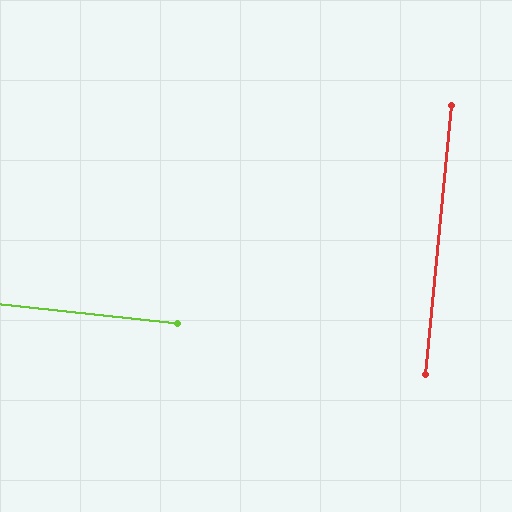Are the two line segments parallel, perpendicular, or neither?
Perpendicular — they meet at approximately 90°.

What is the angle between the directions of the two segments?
Approximately 90 degrees.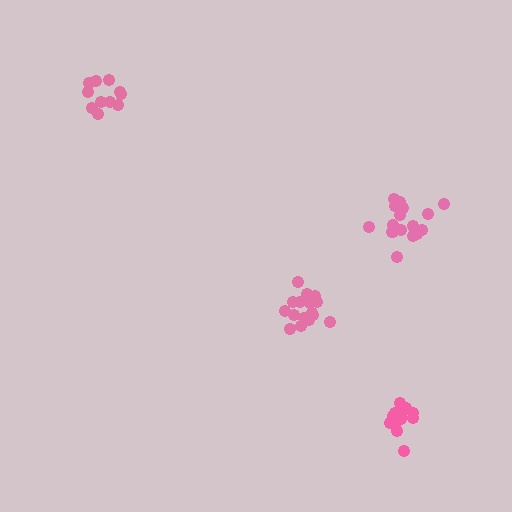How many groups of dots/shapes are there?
There are 4 groups.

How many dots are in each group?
Group 1: 11 dots, Group 2: 16 dots, Group 3: 16 dots, Group 4: 13 dots (56 total).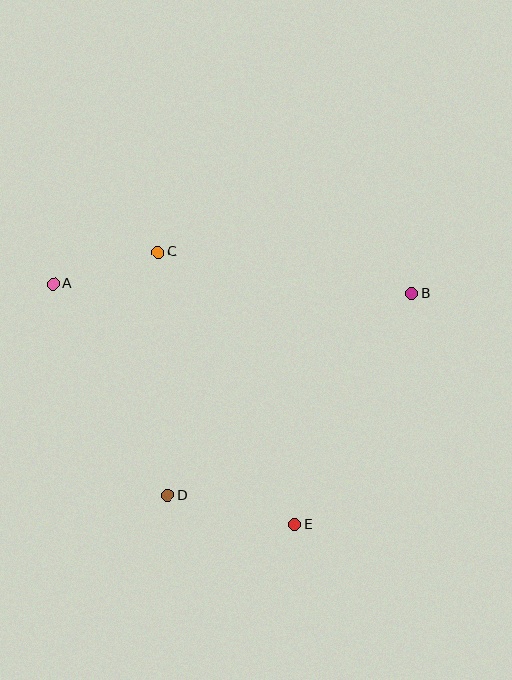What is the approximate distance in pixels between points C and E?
The distance between C and E is approximately 305 pixels.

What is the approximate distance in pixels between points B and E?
The distance between B and E is approximately 259 pixels.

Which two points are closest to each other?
Points A and C are closest to each other.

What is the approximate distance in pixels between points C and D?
The distance between C and D is approximately 243 pixels.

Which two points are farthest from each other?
Points A and B are farthest from each other.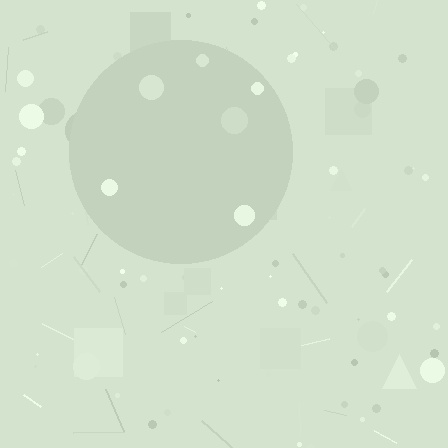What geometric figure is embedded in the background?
A circle is embedded in the background.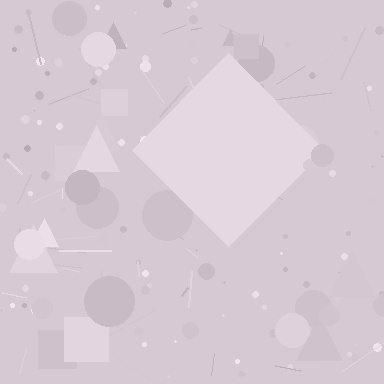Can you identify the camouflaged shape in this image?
The camouflaged shape is a diamond.